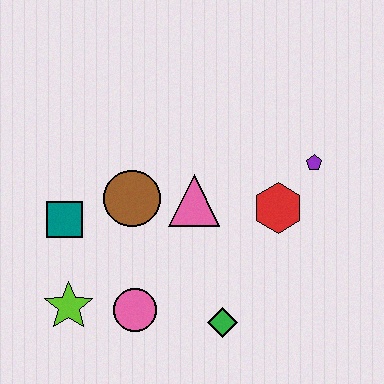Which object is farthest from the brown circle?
The purple pentagon is farthest from the brown circle.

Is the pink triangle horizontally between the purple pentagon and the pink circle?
Yes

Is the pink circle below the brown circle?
Yes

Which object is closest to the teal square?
The brown circle is closest to the teal square.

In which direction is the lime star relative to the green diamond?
The lime star is to the left of the green diamond.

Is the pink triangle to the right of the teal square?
Yes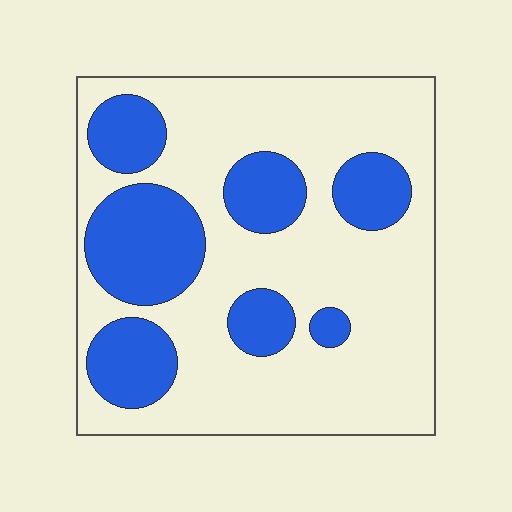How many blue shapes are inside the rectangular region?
7.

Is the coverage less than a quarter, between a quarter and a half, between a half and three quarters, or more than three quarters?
Between a quarter and a half.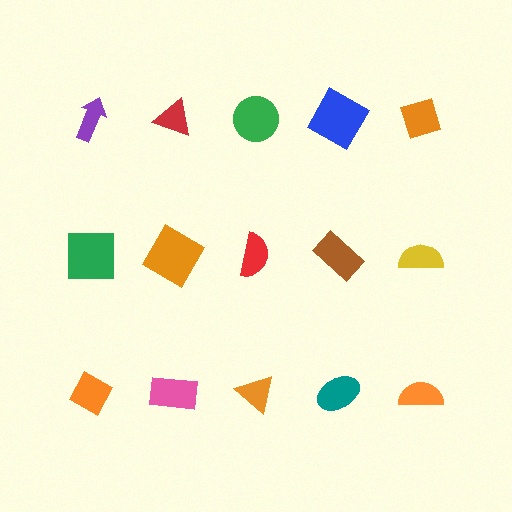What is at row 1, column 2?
A red triangle.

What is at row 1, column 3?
A green circle.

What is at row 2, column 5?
A yellow semicircle.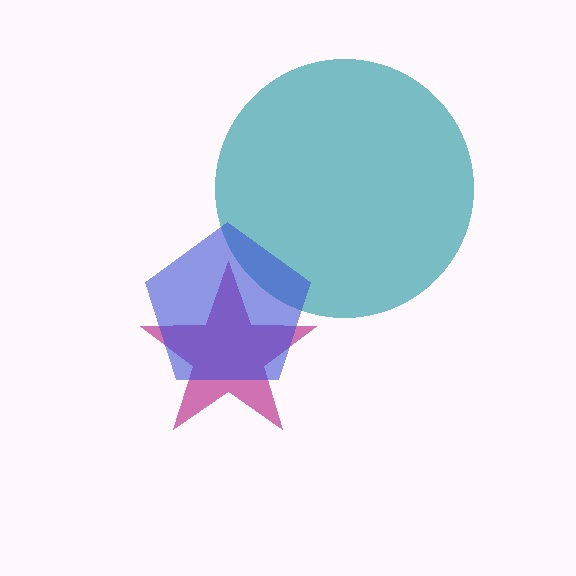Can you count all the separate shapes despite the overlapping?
Yes, there are 3 separate shapes.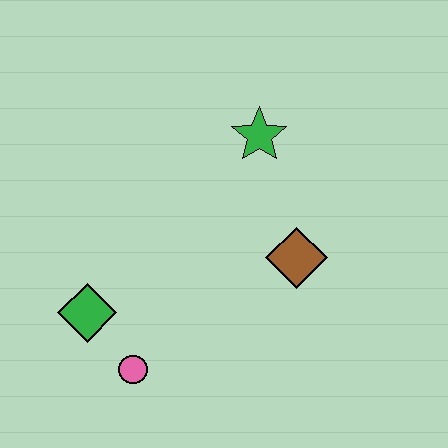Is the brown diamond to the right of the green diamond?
Yes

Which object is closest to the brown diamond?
The green star is closest to the brown diamond.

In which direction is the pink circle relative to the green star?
The pink circle is below the green star.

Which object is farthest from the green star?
The pink circle is farthest from the green star.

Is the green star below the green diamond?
No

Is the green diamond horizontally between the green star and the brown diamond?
No